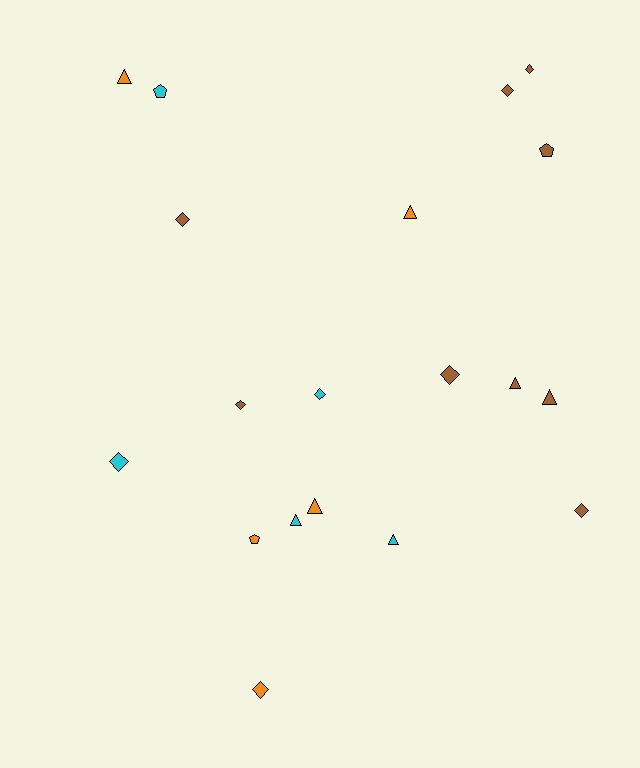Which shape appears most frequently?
Diamond, with 9 objects.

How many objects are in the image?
There are 19 objects.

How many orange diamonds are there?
There is 1 orange diamond.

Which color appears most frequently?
Brown, with 9 objects.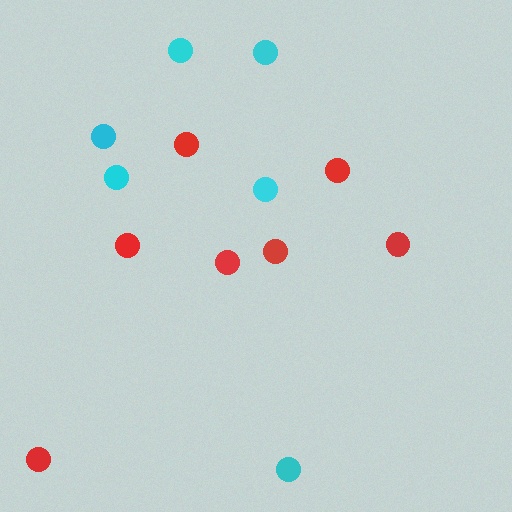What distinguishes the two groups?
There are 2 groups: one group of red circles (7) and one group of cyan circles (6).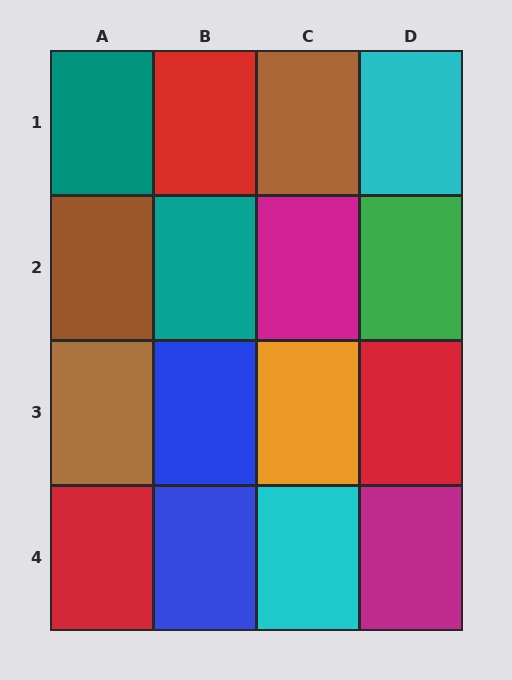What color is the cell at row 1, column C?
Brown.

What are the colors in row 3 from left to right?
Brown, blue, orange, red.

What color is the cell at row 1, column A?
Teal.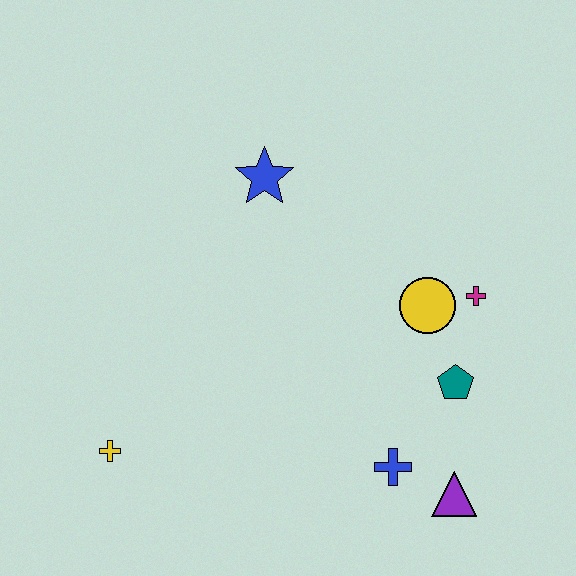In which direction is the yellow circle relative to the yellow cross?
The yellow circle is to the right of the yellow cross.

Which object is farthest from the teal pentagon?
The yellow cross is farthest from the teal pentagon.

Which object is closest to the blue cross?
The purple triangle is closest to the blue cross.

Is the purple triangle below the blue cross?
Yes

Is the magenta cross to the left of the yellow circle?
No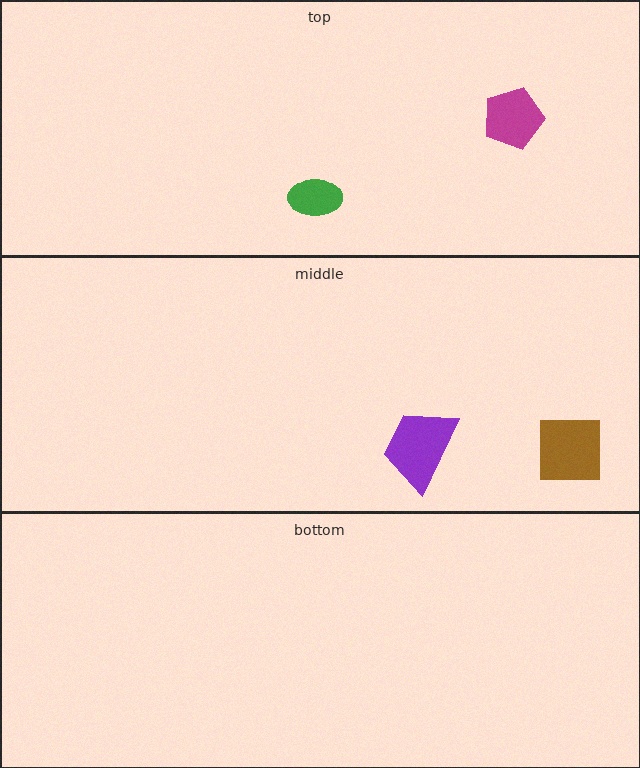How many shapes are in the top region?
2.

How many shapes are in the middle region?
2.